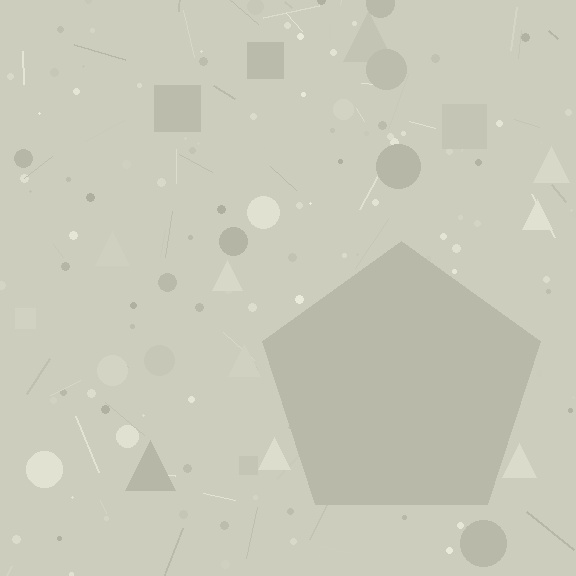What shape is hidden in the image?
A pentagon is hidden in the image.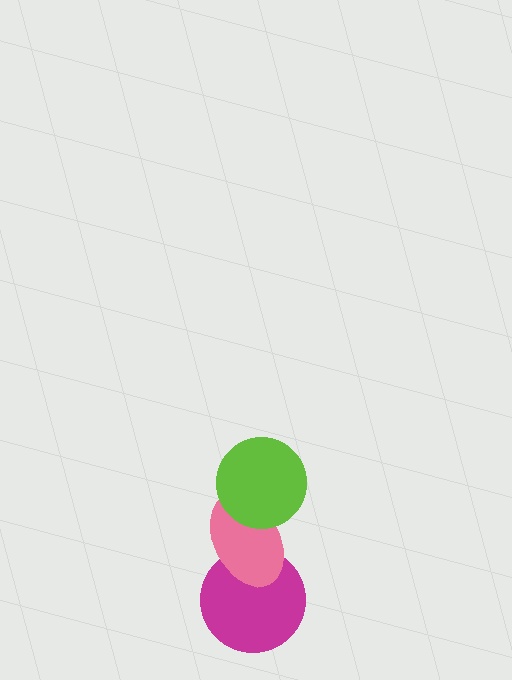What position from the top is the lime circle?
The lime circle is 1st from the top.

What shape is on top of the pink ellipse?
The lime circle is on top of the pink ellipse.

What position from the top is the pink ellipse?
The pink ellipse is 2nd from the top.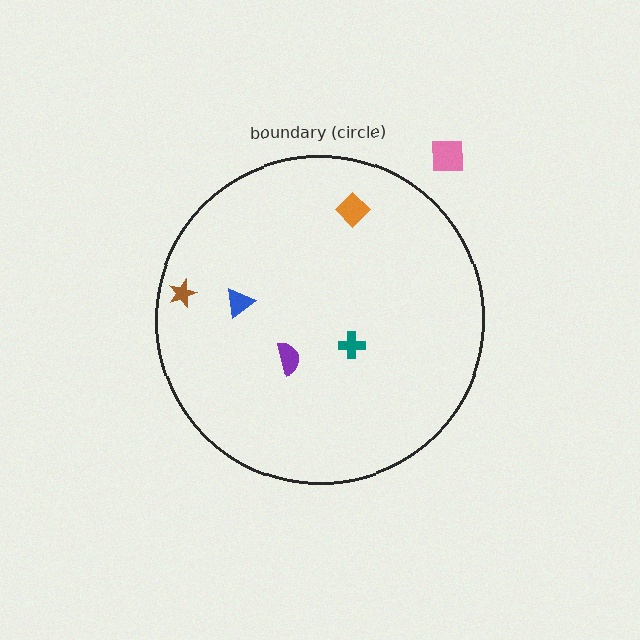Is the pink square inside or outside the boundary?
Outside.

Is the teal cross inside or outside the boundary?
Inside.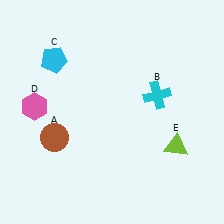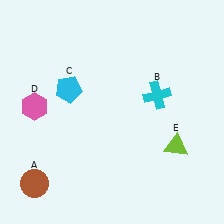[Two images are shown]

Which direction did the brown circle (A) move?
The brown circle (A) moved down.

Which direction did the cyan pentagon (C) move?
The cyan pentagon (C) moved down.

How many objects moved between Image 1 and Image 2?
2 objects moved between the two images.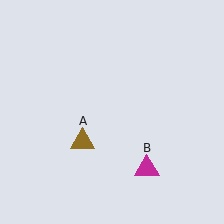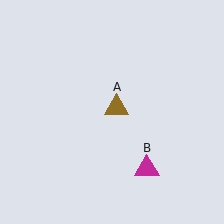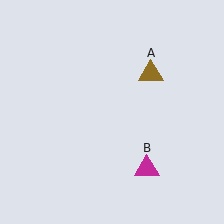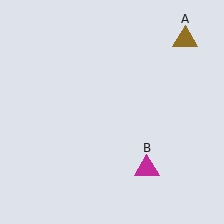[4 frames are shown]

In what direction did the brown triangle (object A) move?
The brown triangle (object A) moved up and to the right.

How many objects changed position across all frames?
1 object changed position: brown triangle (object A).